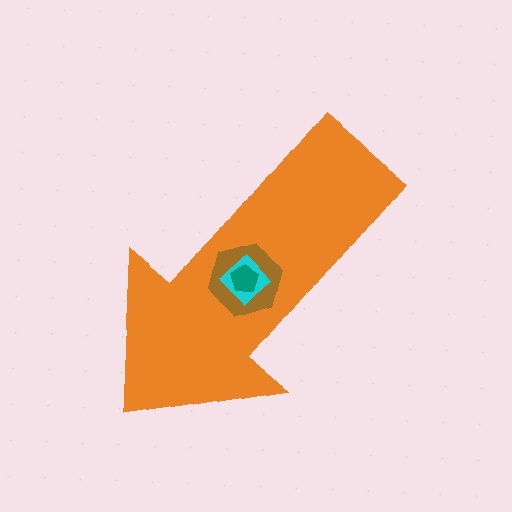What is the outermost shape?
The orange arrow.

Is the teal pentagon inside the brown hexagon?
Yes.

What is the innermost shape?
The teal pentagon.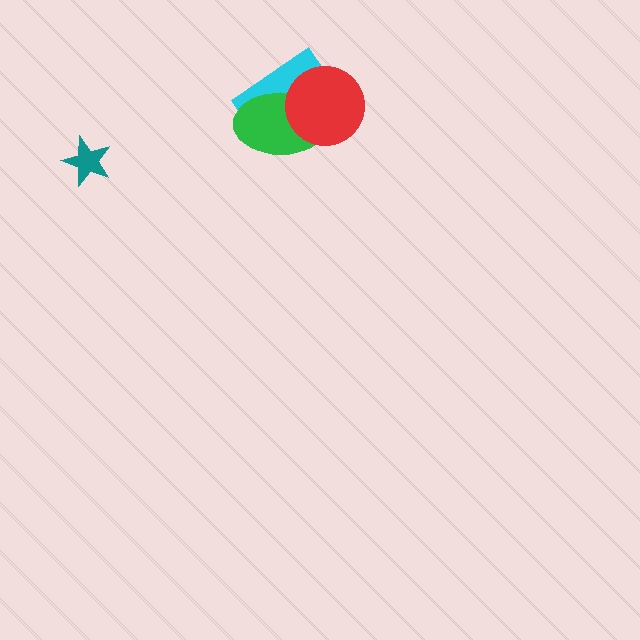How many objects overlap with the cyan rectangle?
2 objects overlap with the cyan rectangle.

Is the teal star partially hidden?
No, no other shape covers it.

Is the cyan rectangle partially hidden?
Yes, it is partially covered by another shape.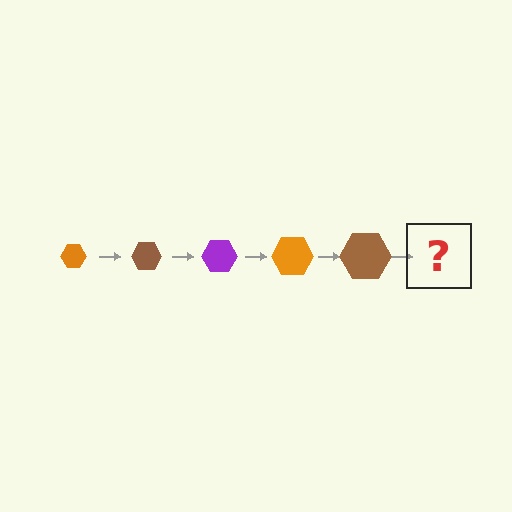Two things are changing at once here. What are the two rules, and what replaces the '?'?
The two rules are that the hexagon grows larger each step and the color cycles through orange, brown, and purple. The '?' should be a purple hexagon, larger than the previous one.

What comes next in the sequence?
The next element should be a purple hexagon, larger than the previous one.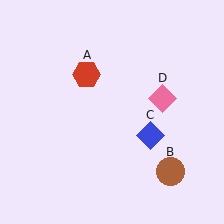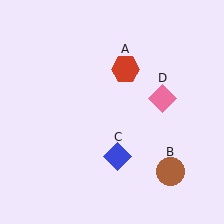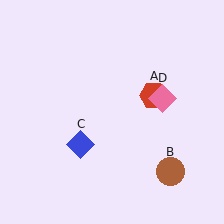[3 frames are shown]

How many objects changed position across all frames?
2 objects changed position: red hexagon (object A), blue diamond (object C).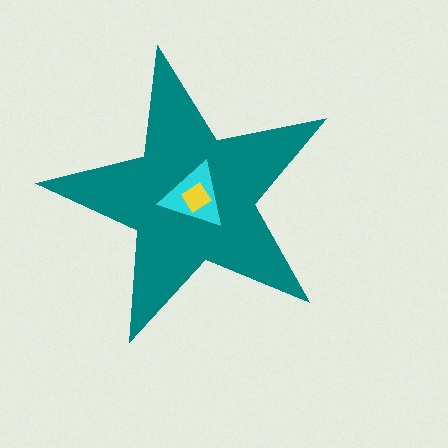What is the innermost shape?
The yellow diamond.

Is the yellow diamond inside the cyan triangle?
Yes.